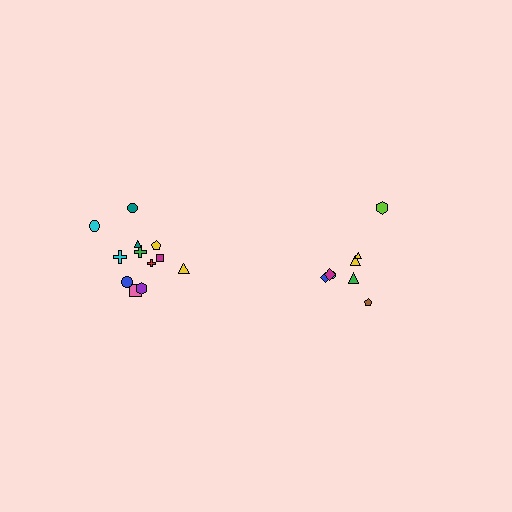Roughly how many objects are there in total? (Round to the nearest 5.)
Roughly 20 objects in total.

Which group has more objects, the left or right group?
The left group.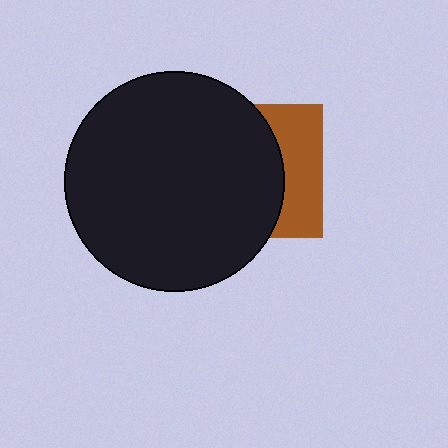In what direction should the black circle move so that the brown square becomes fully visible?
The black circle should move left. That is the shortest direction to clear the overlap and leave the brown square fully visible.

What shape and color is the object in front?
The object in front is a black circle.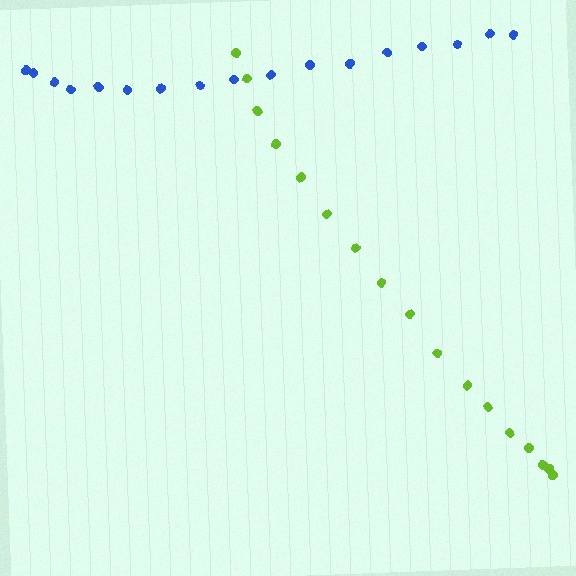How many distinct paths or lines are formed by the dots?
There are 2 distinct paths.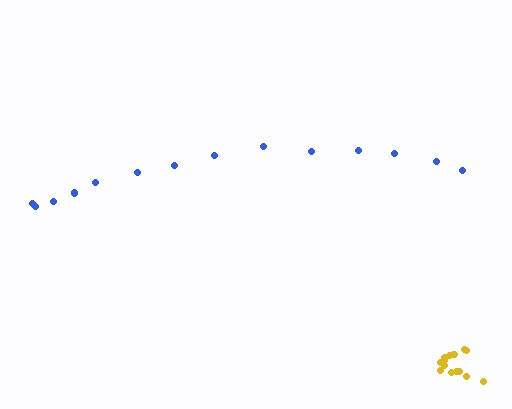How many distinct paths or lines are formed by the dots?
There are 2 distinct paths.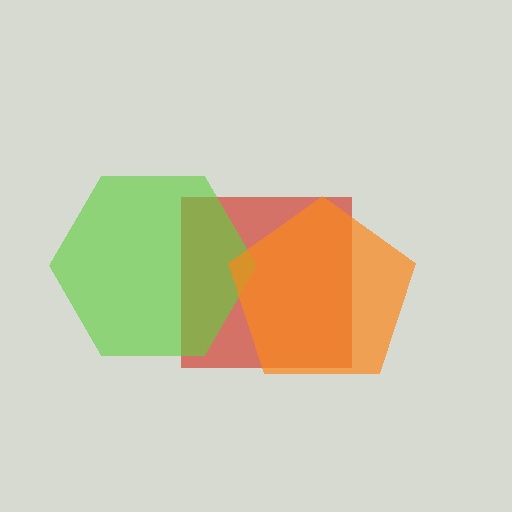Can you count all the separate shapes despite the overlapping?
Yes, there are 3 separate shapes.